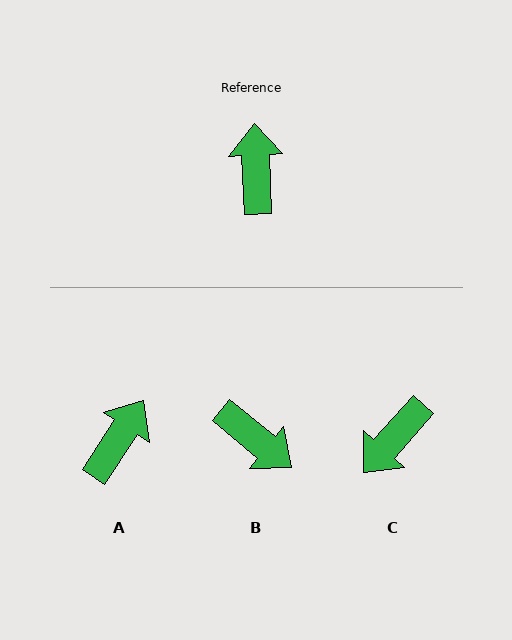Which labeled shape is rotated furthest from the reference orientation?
C, about 136 degrees away.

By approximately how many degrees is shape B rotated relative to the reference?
Approximately 132 degrees clockwise.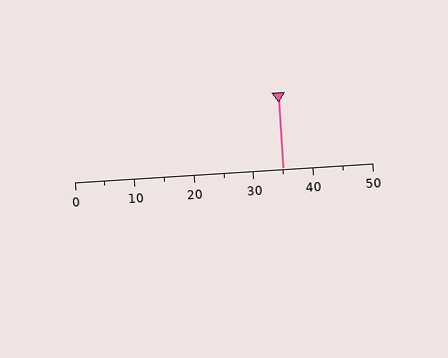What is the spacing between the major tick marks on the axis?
The major ticks are spaced 10 apart.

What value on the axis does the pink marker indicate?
The marker indicates approximately 35.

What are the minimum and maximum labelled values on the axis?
The axis runs from 0 to 50.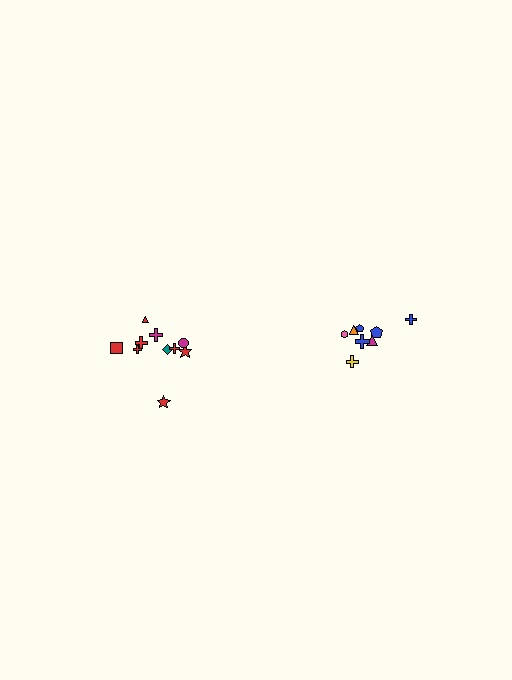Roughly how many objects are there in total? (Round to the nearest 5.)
Roughly 20 objects in total.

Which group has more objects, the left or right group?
The left group.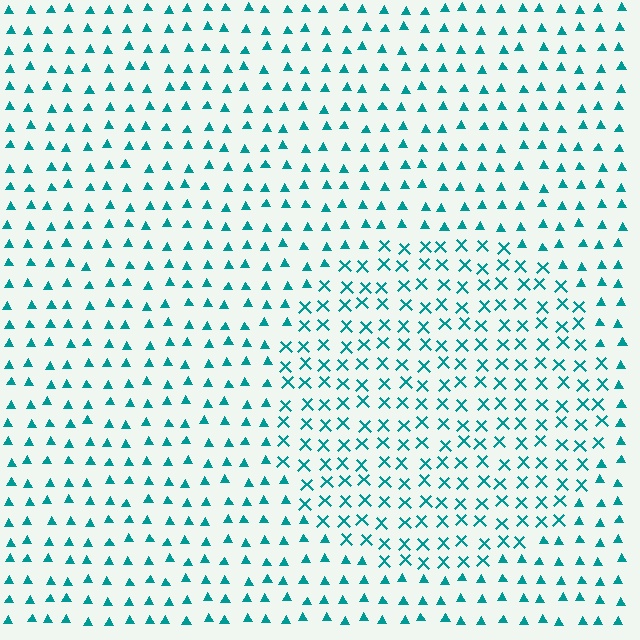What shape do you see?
I see a circle.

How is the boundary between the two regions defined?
The boundary is defined by a change in element shape: X marks inside vs. triangles outside. All elements share the same color and spacing.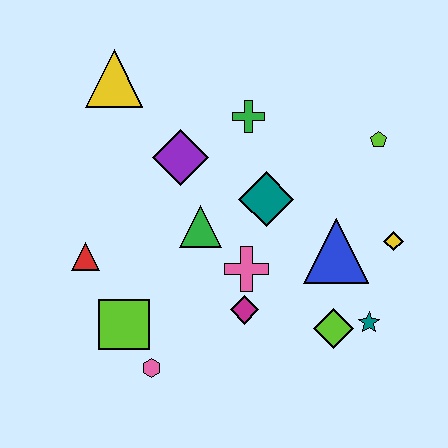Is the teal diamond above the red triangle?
Yes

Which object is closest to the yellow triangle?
The purple diamond is closest to the yellow triangle.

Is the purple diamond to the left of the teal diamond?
Yes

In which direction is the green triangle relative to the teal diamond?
The green triangle is to the left of the teal diamond.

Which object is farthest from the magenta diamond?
The yellow triangle is farthest from the magenta diamond.